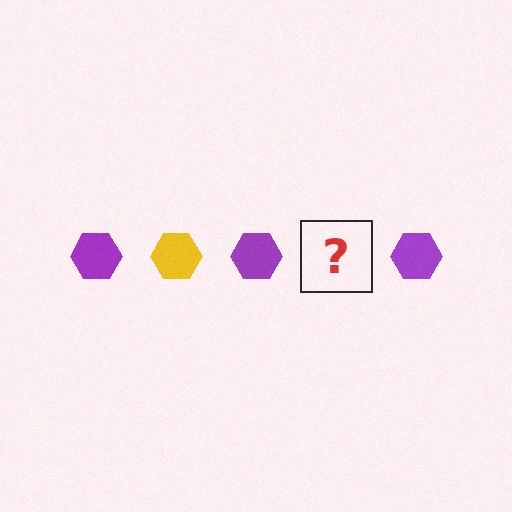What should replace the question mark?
The question mark should be replaced with a yellow hexagon.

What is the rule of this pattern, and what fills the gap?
The rule is that the pattern cycles through purple, yellow hexagons. The gap should be filled with a yellow hexagon.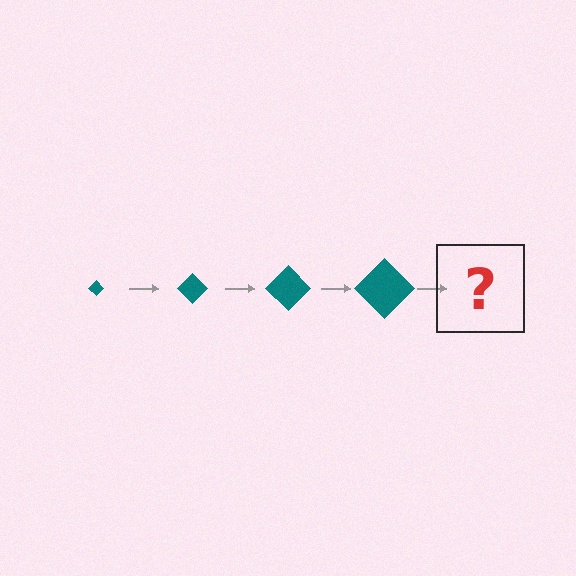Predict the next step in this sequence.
The next step is a teal diamond, larger than the previous one.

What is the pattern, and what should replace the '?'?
The pattern is that the diamond gets progressively larger each step. The '?' should be a teal diamond, larger than the previous one.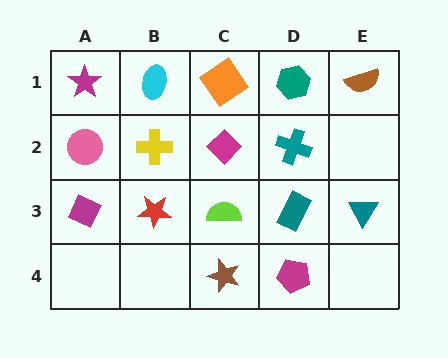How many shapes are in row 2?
4 shapes.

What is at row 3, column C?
A lime semicircle.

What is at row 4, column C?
A brown star.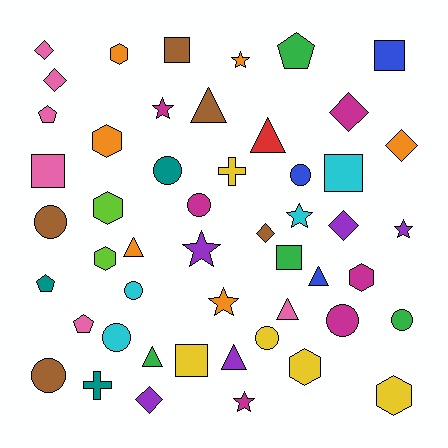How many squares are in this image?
There are 6 squares.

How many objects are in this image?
There are 50 objects.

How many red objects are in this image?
There is 1 red object.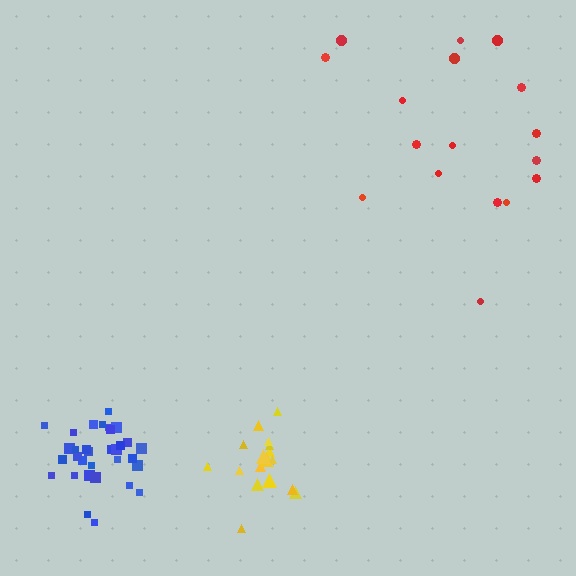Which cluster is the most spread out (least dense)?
Red.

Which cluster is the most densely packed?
Blue.